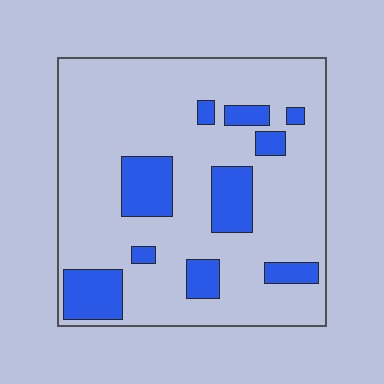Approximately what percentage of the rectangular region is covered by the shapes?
Approximately 20%.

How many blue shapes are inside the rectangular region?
10.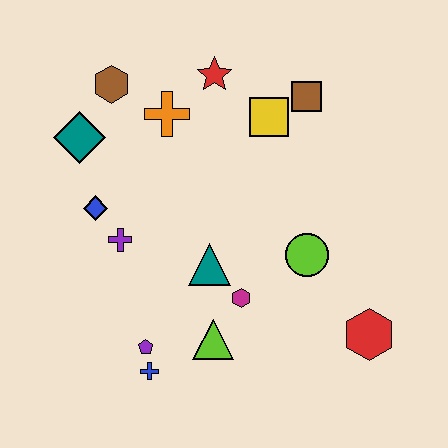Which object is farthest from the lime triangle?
The brown hexagon is farthest from the lime triangle.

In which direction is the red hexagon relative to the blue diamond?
The red hexagon is to the right of the blue diamond.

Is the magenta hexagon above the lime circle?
No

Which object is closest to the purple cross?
The blue diamond is closest to the purple cross.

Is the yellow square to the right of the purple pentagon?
Yes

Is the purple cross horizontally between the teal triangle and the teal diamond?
Yes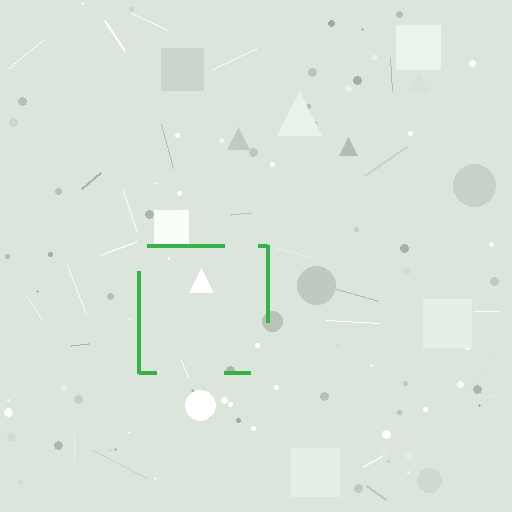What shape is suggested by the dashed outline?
The dashed outline suggests a square.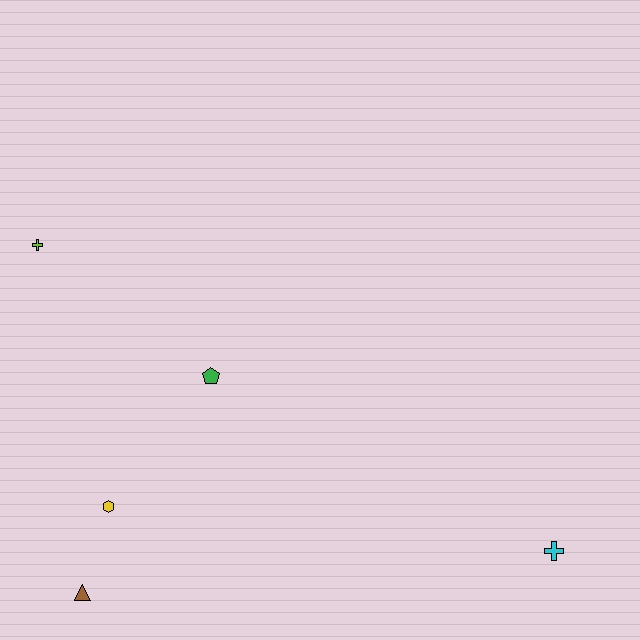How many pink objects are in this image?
There are no pink objects.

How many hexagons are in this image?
There is 1 hexagon.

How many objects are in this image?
There are 5 objects.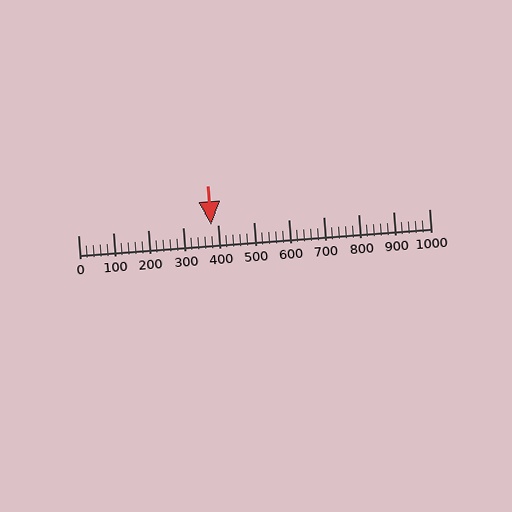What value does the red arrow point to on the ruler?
The red arrow points to approximately 380.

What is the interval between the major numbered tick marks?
The major tick marks are spaced 100 units apart.